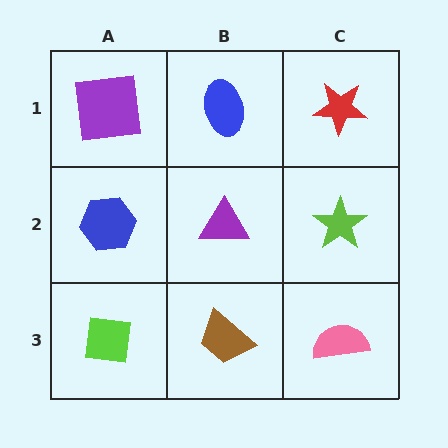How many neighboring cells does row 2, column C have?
3.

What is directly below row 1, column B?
A purple triangle.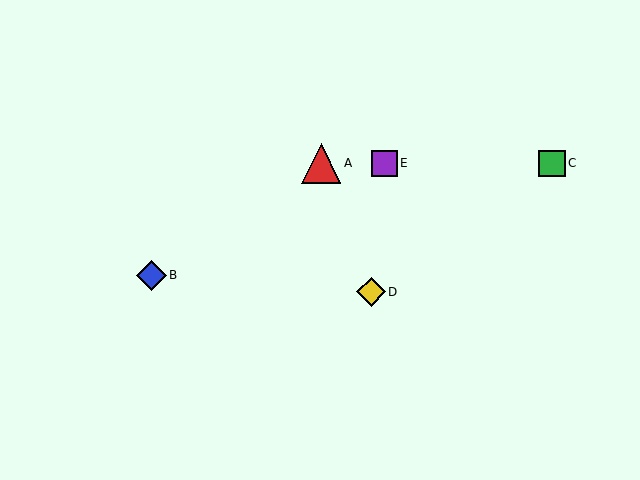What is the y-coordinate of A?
Object A is at y≈163.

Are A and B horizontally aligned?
No, A is at y≈163 and B is at y≈275.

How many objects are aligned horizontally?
3 objects (A, C, E) are aligned horizontally.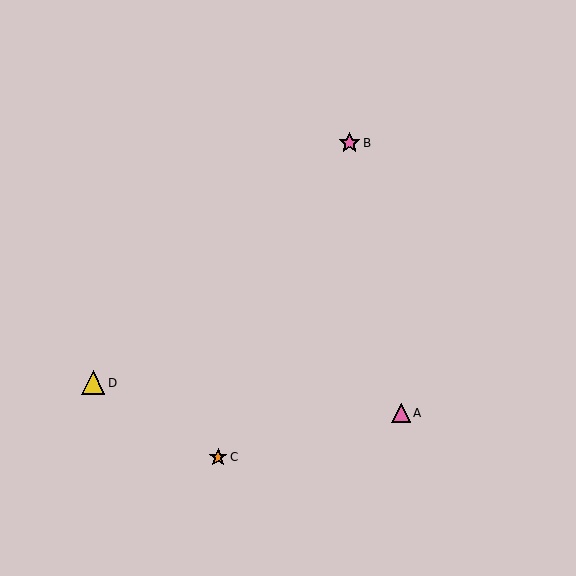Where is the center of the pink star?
The center of the pink star is at (349, 143).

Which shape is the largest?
The yellow triangle (labeled D) is the largest.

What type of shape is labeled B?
Shape B is a pink star.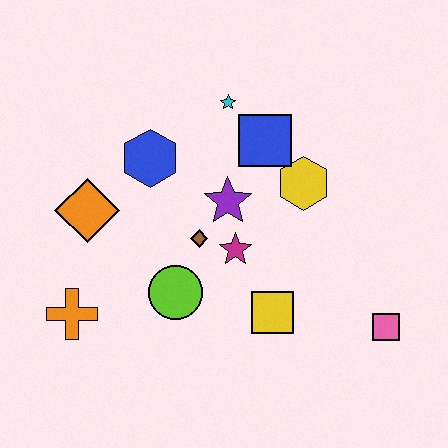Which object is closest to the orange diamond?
The blue hexagon is closest to the orange diamond.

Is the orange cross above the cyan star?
No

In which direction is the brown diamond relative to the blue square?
The brown diamond is below the blue square.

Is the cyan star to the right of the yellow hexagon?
No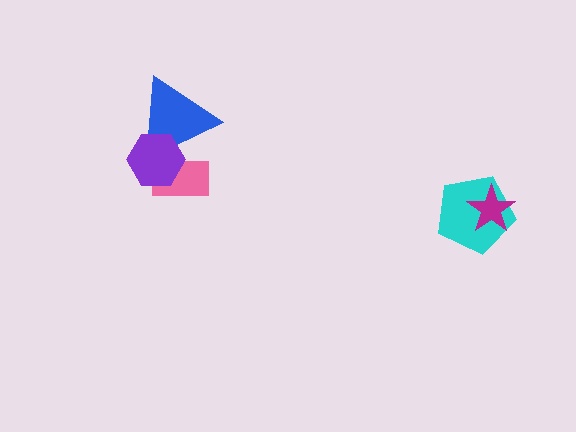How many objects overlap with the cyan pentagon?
1 object overlaps with the cyan pentagon.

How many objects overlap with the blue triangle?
2 objects overlap with the blue triangle.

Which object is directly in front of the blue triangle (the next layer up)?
The pink rectangle is directly in front of the blue triangle.